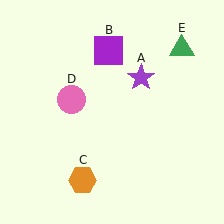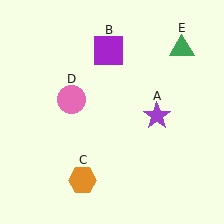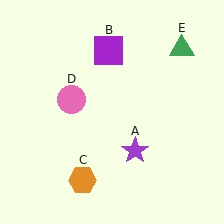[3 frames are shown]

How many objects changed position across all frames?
1 object changed position: purple star (object A).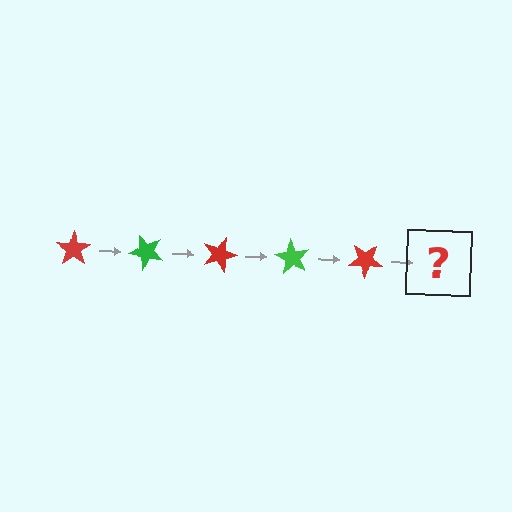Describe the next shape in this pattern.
It should be a green star, rotated 225 degrees from the start.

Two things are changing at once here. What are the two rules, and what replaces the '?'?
The two rules are that it rotates 45 degrees each step and the color cycles through red and green. The '?' should be a green star, rotated 225 degrees from the start.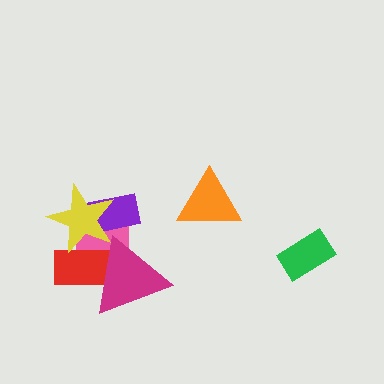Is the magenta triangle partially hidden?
No, no other shape covers it.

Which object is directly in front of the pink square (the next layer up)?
The purple rectangle is directly in front of the pink square.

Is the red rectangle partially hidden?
Yes, it is partially covered by another shape.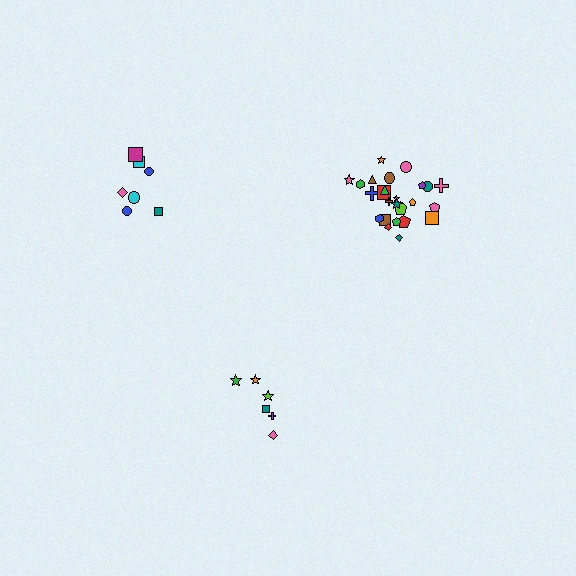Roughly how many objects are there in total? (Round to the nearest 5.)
Roughly 40 objects in total.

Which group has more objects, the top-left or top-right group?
The top-right group.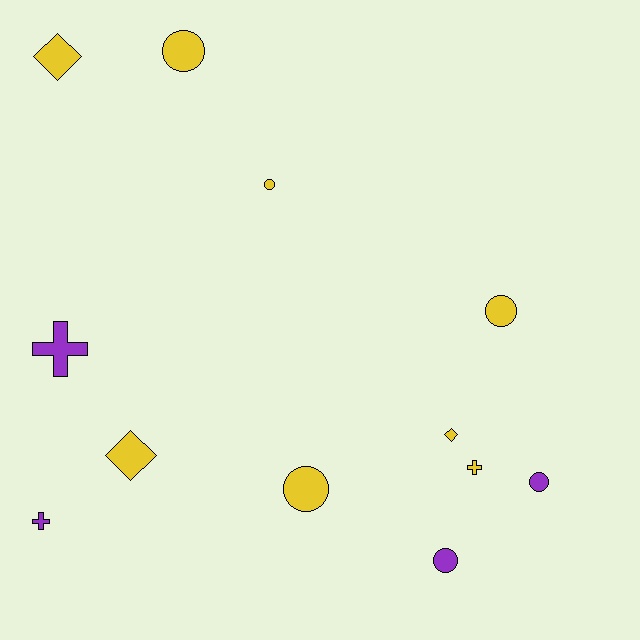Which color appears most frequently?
Yellow, with 8 objects.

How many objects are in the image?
There are 12 objects.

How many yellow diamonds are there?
There are 3 yellow diamonds.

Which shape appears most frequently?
Circle, with 6 objects.